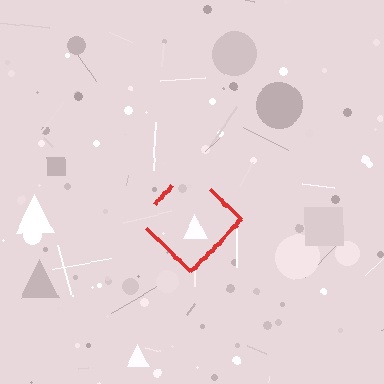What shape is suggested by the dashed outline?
The dashed outline suggests a diamond.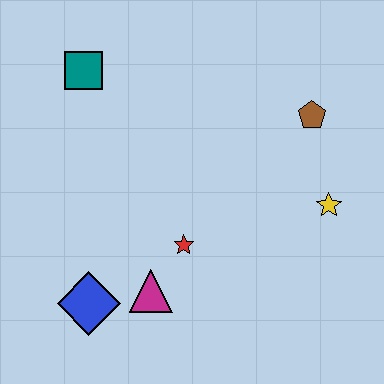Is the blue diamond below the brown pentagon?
Yes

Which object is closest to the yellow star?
The brown pentagon is closest to the yellow star.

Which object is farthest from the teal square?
The yellow star is farthest from the teal square.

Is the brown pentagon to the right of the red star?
Yes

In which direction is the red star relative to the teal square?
The red star is below the teal square.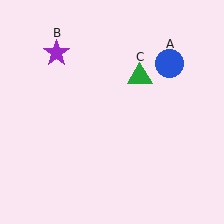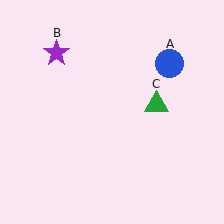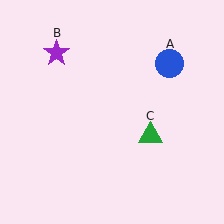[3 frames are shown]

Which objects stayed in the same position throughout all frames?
Blue circle (object A) and purple star (object B) remained stationary.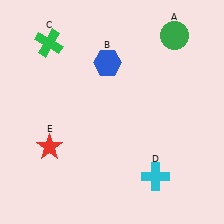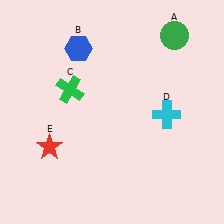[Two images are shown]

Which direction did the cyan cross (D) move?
The cyan cross (D) moved up.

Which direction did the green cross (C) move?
The green cross (C) moved down.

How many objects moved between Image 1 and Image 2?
3 objects moved between the two images.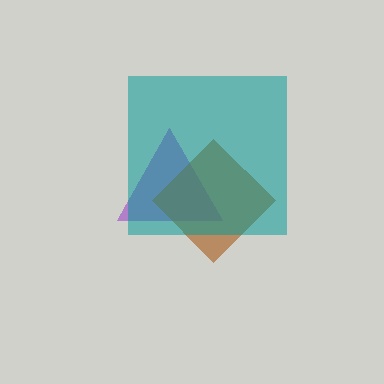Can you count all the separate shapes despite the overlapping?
Yes, there are 3 separate shapes.